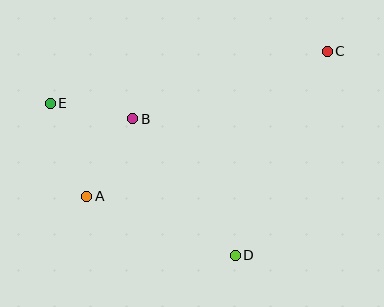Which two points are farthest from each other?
Points C and E are farthest from each other.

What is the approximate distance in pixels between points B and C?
The distance between B and C is approximately 206 pixels.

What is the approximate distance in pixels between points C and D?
The distance between C and D is approximately 224 pixels.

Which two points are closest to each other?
Points B and E are closest to each other.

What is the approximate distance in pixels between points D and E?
The distance between D and E is approximately 240 pixels.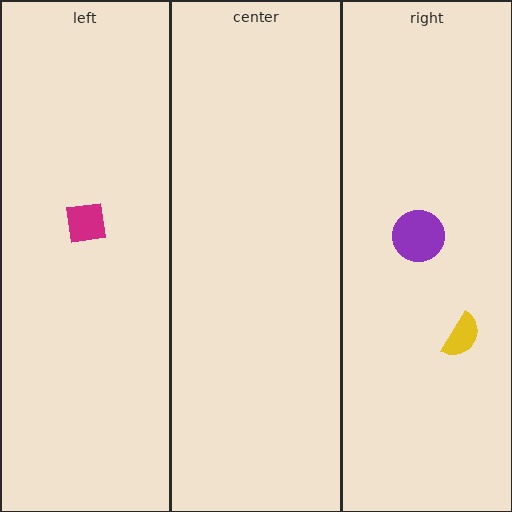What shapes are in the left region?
The magenta square.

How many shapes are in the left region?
1.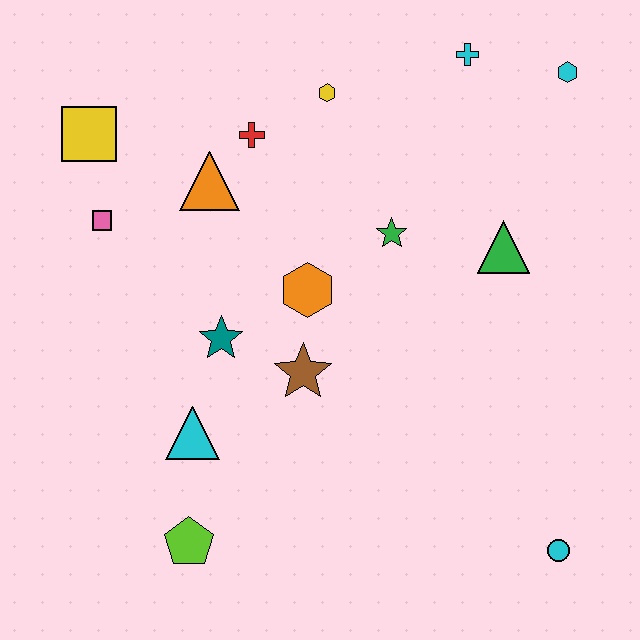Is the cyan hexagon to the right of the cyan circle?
Yes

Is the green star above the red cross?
No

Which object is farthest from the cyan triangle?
The cyan hexagon is farthest from the cyan triangle.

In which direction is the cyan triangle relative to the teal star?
The cyan triangle is below the teal star.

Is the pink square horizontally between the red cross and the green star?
No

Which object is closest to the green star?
The orange hexagon is closest to the green star.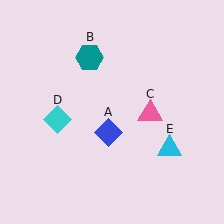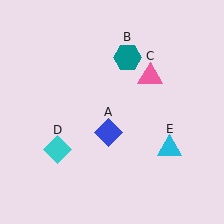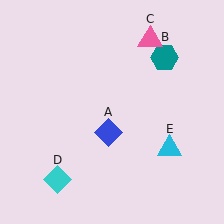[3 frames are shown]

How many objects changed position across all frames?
3 objects changed position: teal hexagon (object B), pink triangle (object C), cyan diamond (object D).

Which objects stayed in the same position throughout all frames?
Blue diamond (object A) and cyan triangle (object E) remained stationary.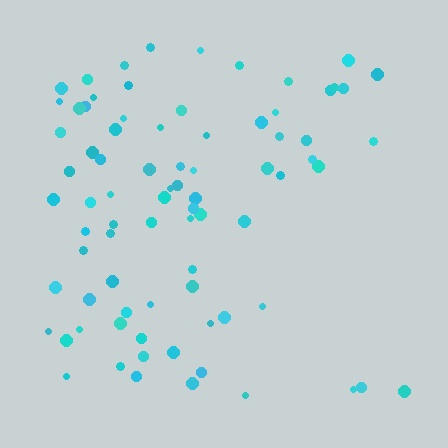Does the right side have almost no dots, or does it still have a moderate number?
Still a moderate number, just noticeably fewer than the left.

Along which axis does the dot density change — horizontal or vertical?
Horizontal.